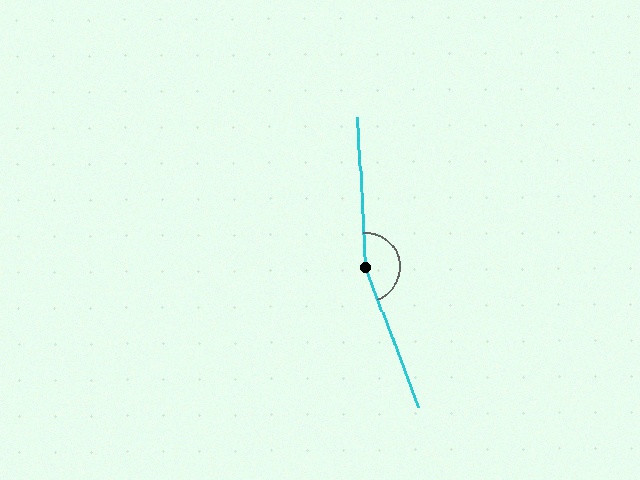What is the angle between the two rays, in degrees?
Approximately 162 degrees.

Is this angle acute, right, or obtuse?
It is obtuse.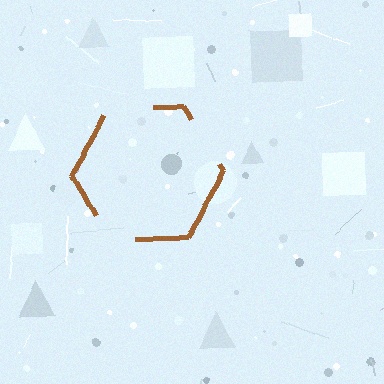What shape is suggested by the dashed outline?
The dashed outline suggests a hexagon.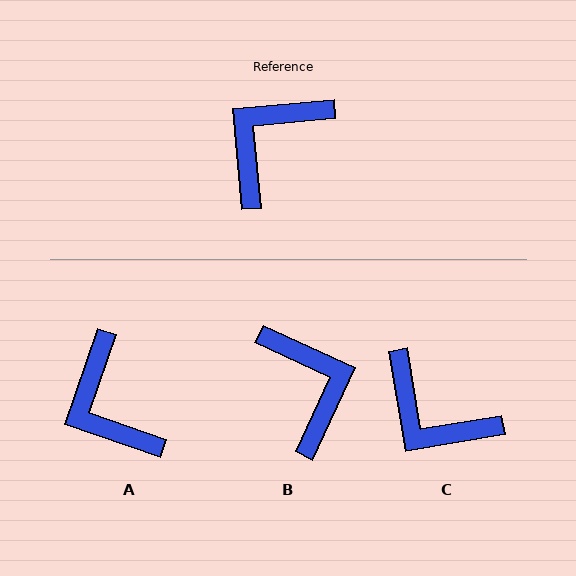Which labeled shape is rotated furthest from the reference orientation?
B, about 120 degrees away.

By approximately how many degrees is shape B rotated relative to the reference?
Approximately 120 degrees clockwise.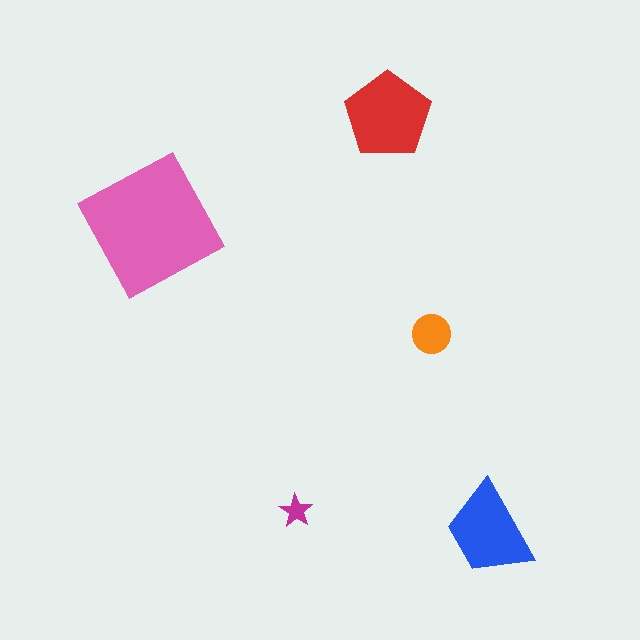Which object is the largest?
The pink square.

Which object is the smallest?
The magenta star.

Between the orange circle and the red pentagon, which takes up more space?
The red pentagon.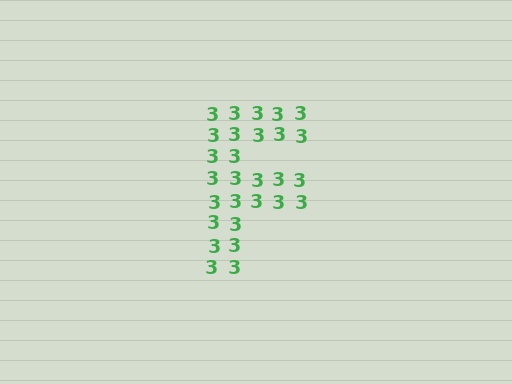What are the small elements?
The small elements are digit 3's.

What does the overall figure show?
The overall figure shows the letter F.